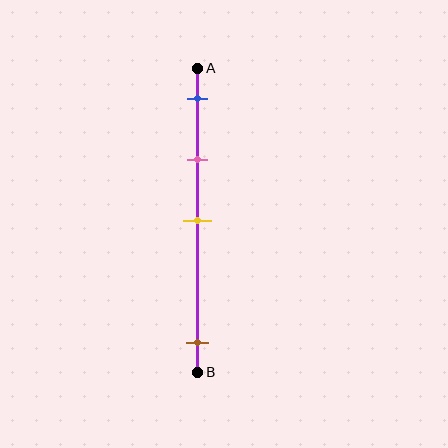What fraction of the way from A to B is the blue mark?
The blue mark is approximately 10% (0.1) of the way from A to B.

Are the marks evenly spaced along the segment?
No, the marks are not evenly spaced.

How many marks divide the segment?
There are 4 marks dividing the segment.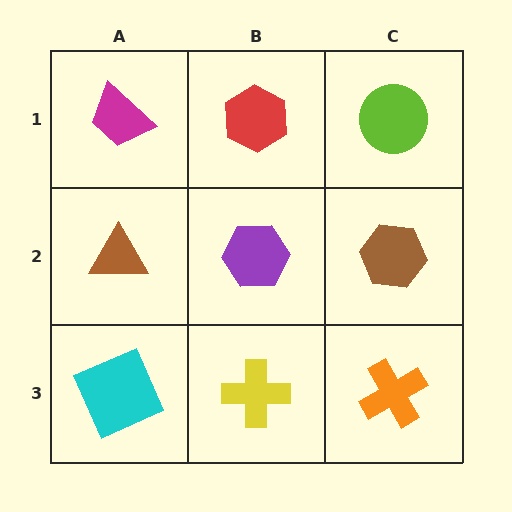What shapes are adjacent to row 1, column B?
A purple hexagon (row 2, column B), a magenta trapezoid (row 1, column A), a lime circle (row 1, column C).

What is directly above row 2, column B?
A red hexagon.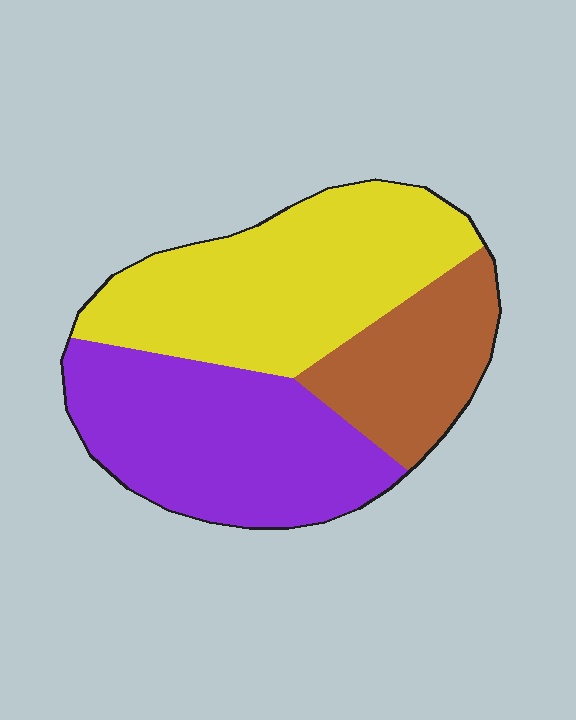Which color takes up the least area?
Brown, at roughly 20%.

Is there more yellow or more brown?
Yellow.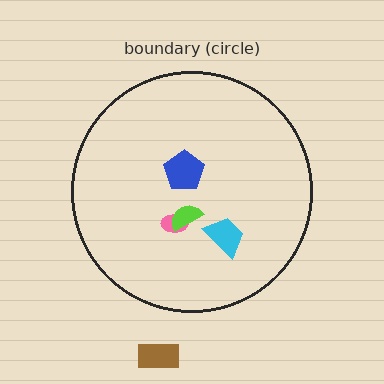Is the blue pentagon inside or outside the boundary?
Inside.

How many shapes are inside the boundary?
4 inside, 1 outside.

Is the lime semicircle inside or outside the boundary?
Inside.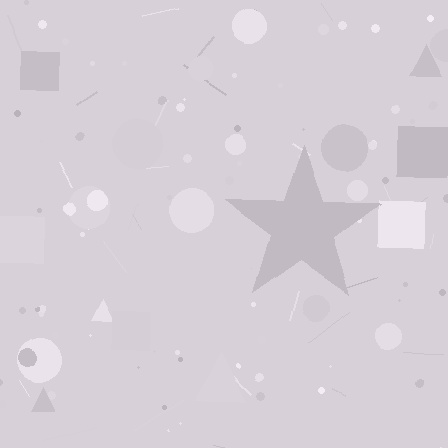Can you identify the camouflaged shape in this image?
The camouflaged shape is a star.